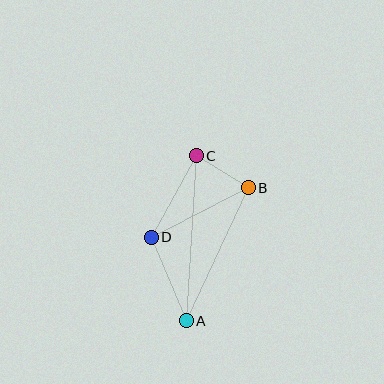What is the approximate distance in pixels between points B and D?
The distance between B and D is approximately 109 pixels.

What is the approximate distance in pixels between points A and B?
The distance between A and B is approximately 147 pixels.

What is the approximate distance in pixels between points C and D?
The distance between C and D is approximately 93 pixels.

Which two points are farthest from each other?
Points A and C are farthest from each other.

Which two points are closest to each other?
Points B and C are closest to each other.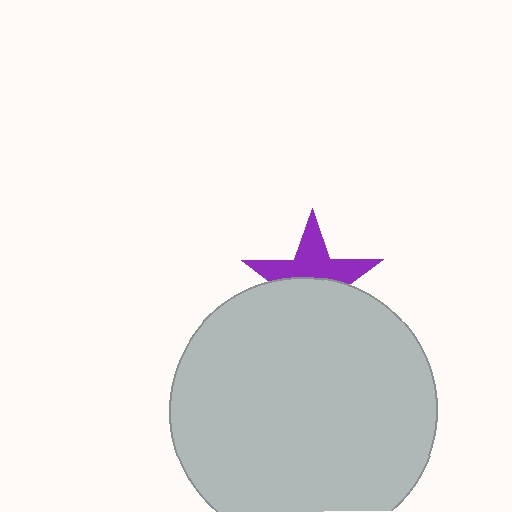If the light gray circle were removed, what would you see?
You would see the complete purple star.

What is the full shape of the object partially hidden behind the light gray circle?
The partially hidden object is a purple star.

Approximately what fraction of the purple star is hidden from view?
Roughly 51% of the purple star is hidden behind the light gray circle.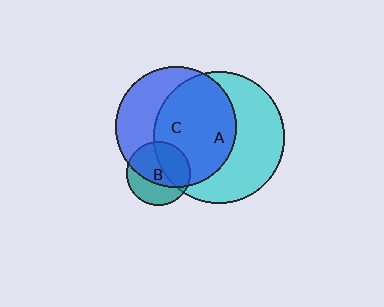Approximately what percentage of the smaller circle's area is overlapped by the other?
Approximately 35%.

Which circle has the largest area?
Circle A (cyan).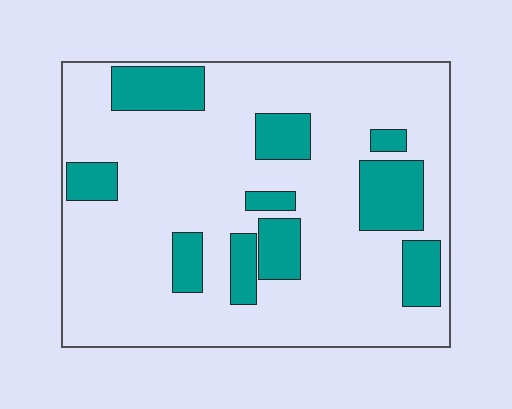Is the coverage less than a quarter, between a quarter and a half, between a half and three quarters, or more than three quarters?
Less than a quarter.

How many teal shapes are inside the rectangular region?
10.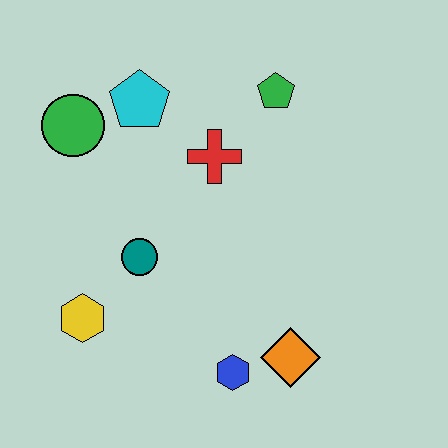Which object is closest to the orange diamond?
The blue hexagon is closest to the orange diamond.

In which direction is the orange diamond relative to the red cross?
The orange diamond is below the red cross.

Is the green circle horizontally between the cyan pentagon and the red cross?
No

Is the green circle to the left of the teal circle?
Yes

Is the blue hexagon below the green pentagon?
Yes